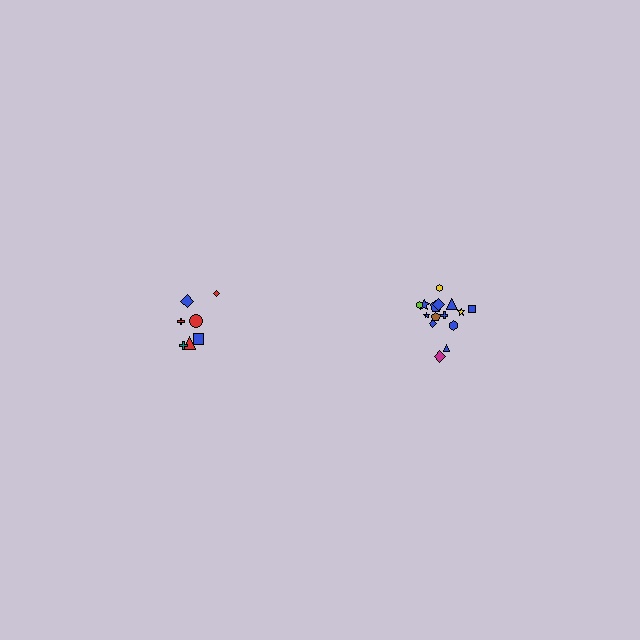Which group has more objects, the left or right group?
The right group.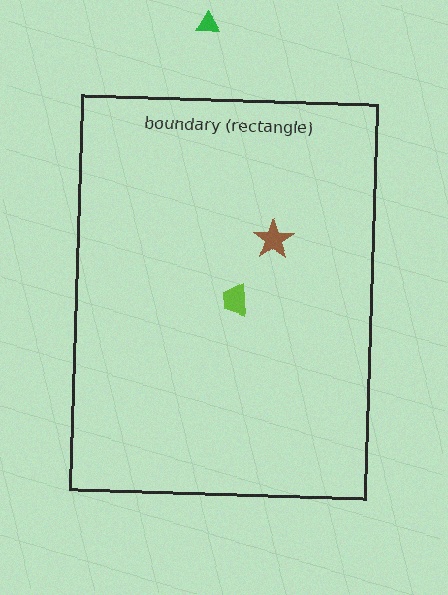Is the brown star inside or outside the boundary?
Inside.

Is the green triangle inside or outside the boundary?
Outside.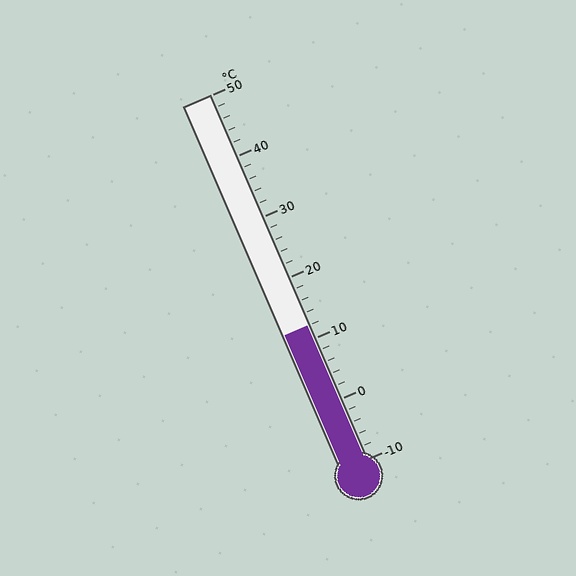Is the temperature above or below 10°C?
The temperature is above 10°C.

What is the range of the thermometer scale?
The thermometer scale ranges from -10°C to 50°C.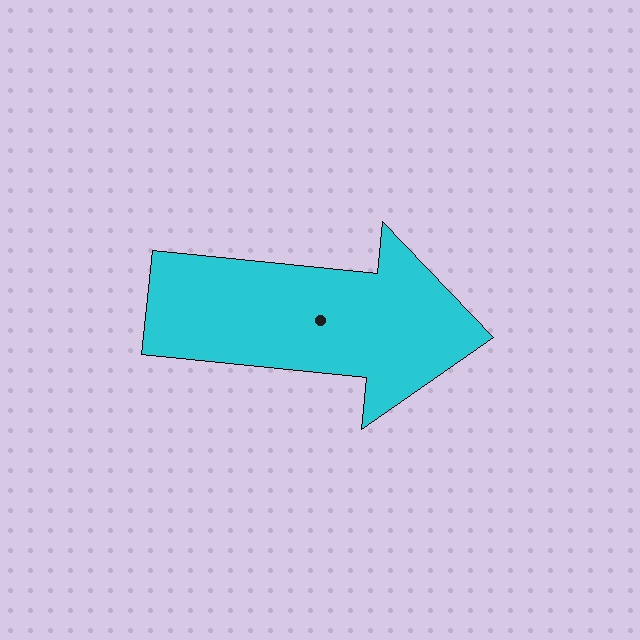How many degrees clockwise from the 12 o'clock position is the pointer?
Approximately 96 degrees.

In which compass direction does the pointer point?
East.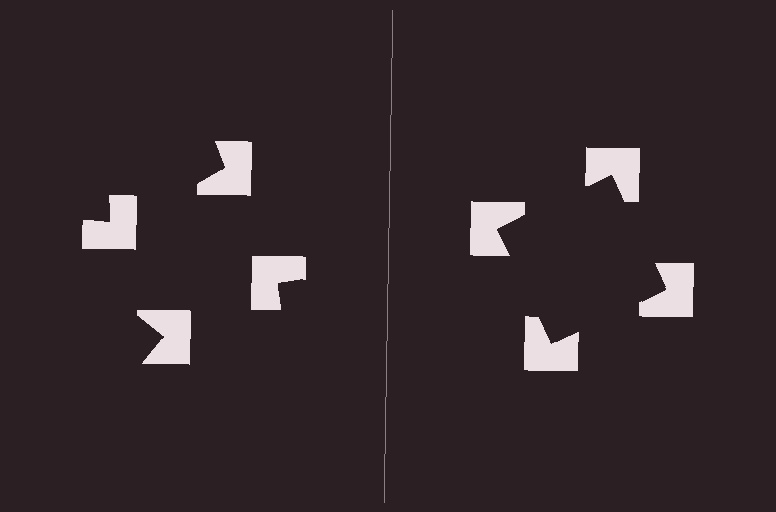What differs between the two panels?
The notched squares are positioned identically on both sides; only the wedge orientations differ. On the right they align to a square; on the left they are misaligned.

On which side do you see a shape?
An illusory square appears on the right side. On the left side the wedge cuts are rotated, so no coherent shape forms.